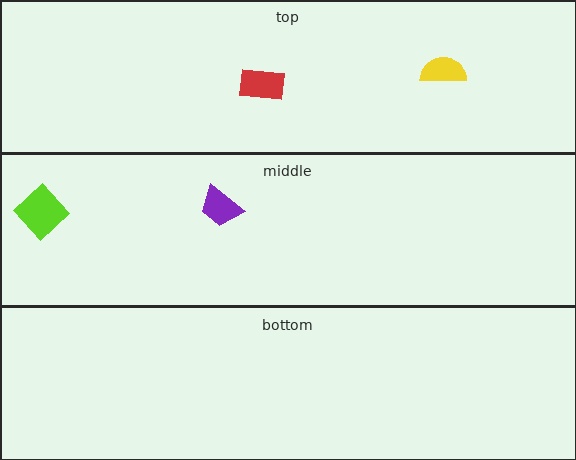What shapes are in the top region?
The yellow semicircle, the red rectangle.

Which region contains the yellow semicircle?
The top region.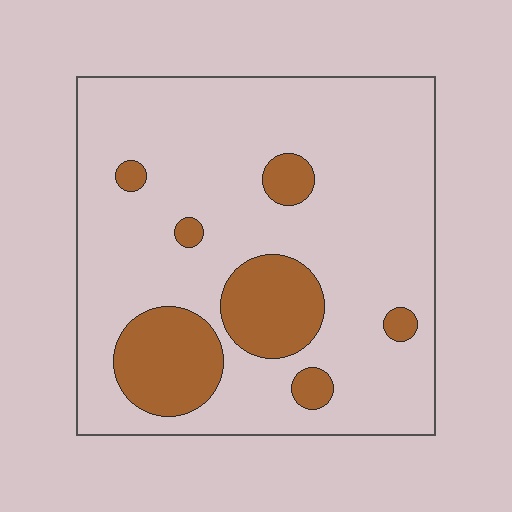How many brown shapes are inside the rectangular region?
7.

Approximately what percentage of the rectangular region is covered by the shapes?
Approximately 20%.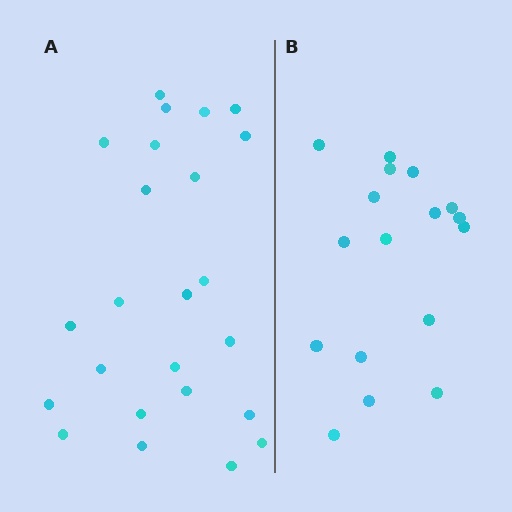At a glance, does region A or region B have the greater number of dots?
Region A (the left region) has more dots.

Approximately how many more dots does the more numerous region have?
Region A has roughly 8 or so more dots than region B.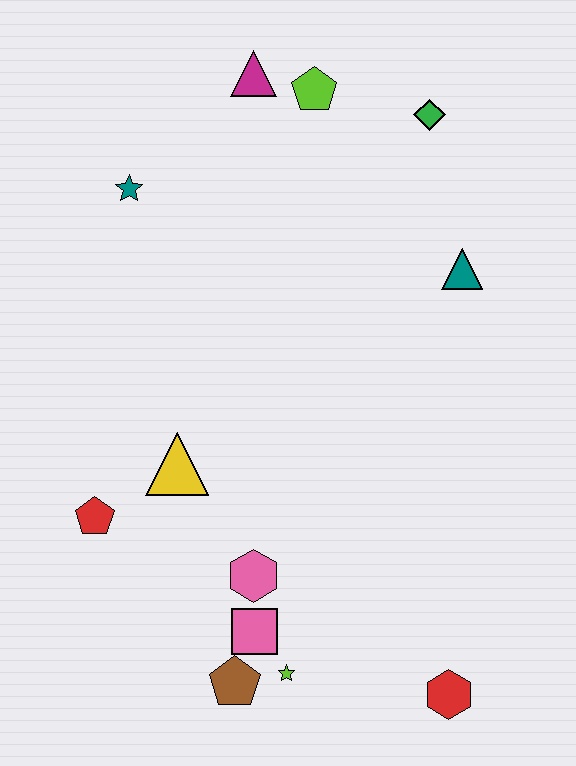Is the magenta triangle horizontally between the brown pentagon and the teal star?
No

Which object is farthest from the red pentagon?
The green diamond is farthest from the red pentagon.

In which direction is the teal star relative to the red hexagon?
The teal star is above the red hexagon.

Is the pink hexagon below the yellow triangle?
Yes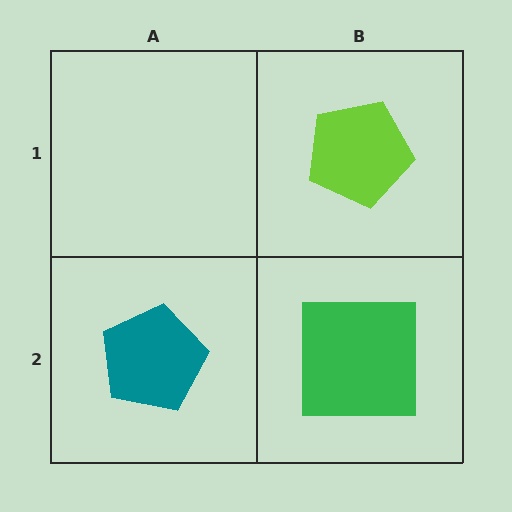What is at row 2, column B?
A green square.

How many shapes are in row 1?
1 shape.